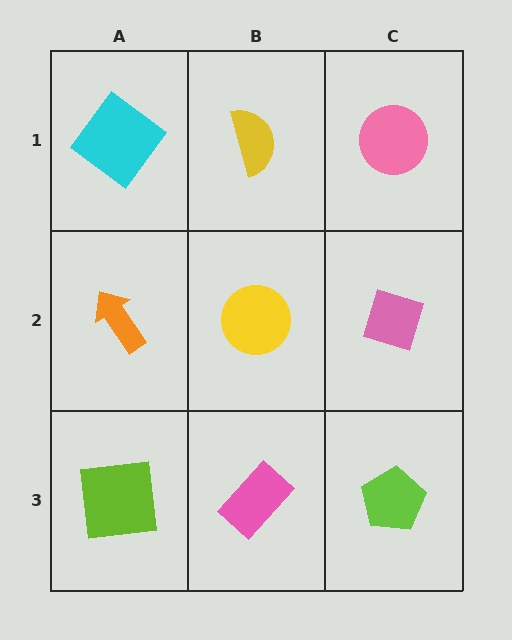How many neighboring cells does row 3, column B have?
3.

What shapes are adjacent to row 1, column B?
A yellow circle (row 2, column B), a cyan diamond (row 1, column A), a pink circle (row 1, column C).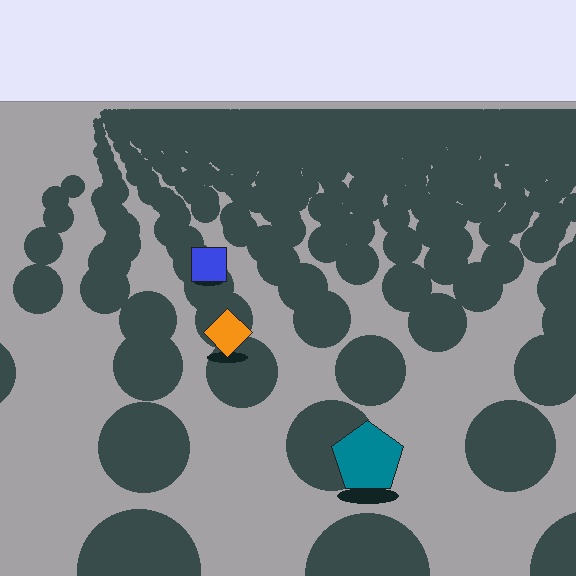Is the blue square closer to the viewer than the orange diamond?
No. The orange diamond is closer — you can tell from the texture gradient: the ground texture is coarser near it.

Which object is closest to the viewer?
The teal pentagon is closest. The texture marks near it are larger and more spread out.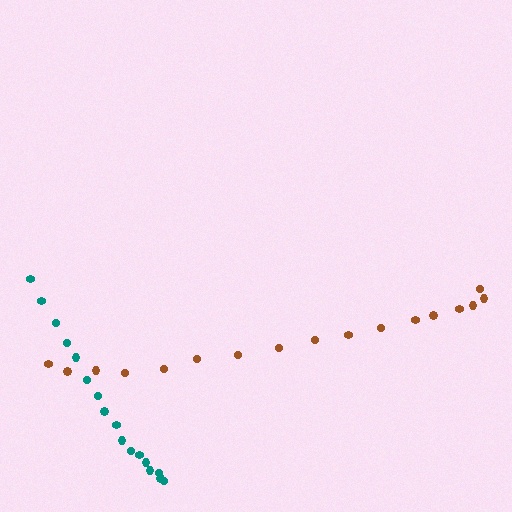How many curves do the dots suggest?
There are 2 distinct paths.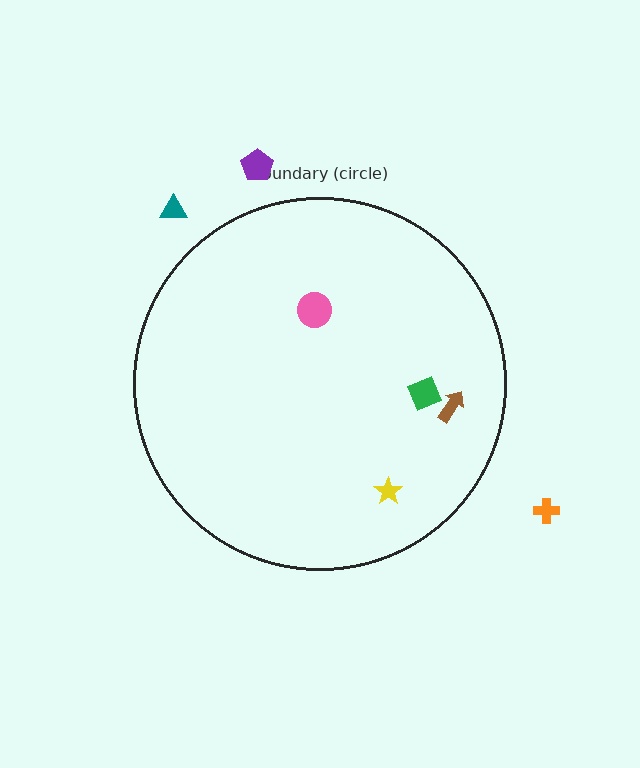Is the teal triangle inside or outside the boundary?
Outside.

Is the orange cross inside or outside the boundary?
Outside.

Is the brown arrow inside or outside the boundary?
Inside.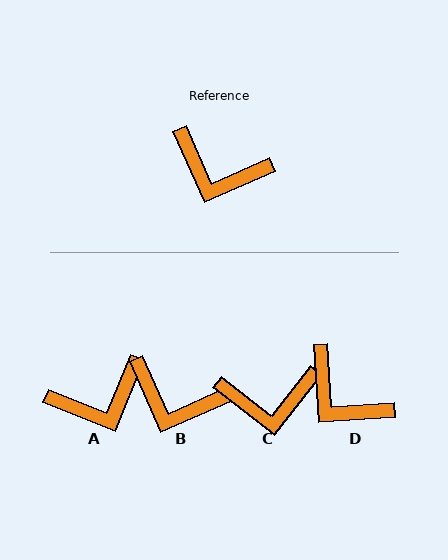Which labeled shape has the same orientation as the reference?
B.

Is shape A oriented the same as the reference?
No, it is off by about 44 degrees.